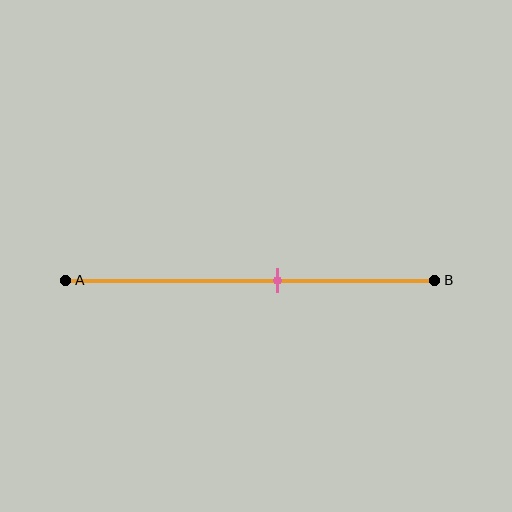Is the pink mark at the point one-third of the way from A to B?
No, the mark is at about 55% from A, not at the 33% one-third point.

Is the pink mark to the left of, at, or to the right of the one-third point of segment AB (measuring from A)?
The pink mark is to the right of the one-third point of segment AB.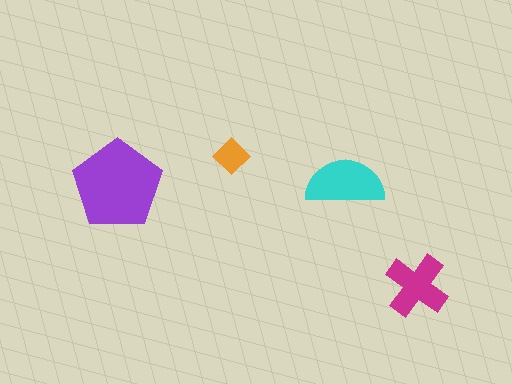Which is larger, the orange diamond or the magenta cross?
The magenta cross.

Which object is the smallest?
The orange diamond.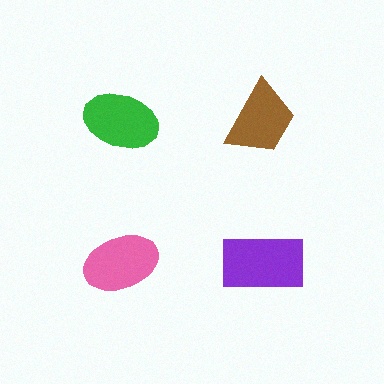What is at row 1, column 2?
A brown trapezoid.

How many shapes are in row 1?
2 shapes.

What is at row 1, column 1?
A green ellipse.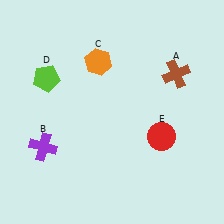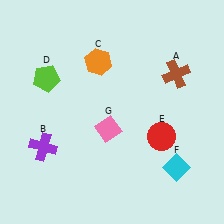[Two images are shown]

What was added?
A cyan diamond (F), a pink diamond (G) were added in Image 2.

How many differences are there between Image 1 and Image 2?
There are 2 differences between the two images.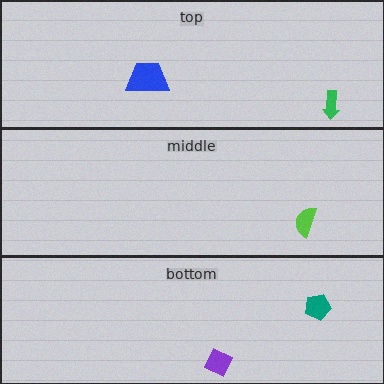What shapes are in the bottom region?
The purple diamond, the teal pentagon.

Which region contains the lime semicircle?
The middle region.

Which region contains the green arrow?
The top region.